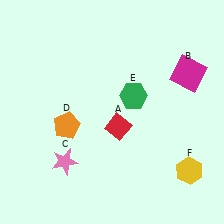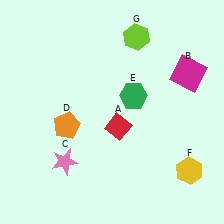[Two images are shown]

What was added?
A lime hexagon (G) was added in Image 2.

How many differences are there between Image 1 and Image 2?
There is 1 difference between the two images.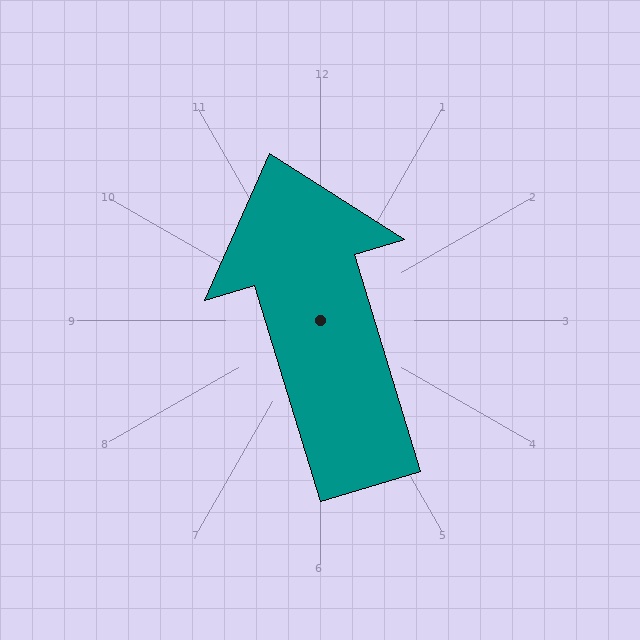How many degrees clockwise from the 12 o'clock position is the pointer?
Approximately 343 degrees.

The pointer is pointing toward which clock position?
Roughly 11 o'clock.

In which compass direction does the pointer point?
North.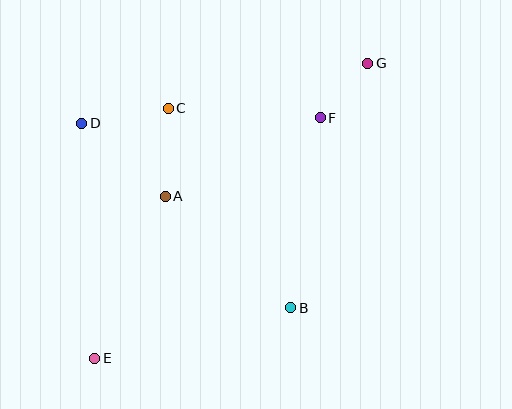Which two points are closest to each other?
Points F and G are closest to each other.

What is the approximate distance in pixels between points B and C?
The distance between B and C is approximately 234 pixels.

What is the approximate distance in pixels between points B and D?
The distance between B and D is approximately 278 pixels.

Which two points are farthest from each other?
Points E and G are farthest from each other.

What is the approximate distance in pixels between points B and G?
The distance between B and G is approximately 256 pixels.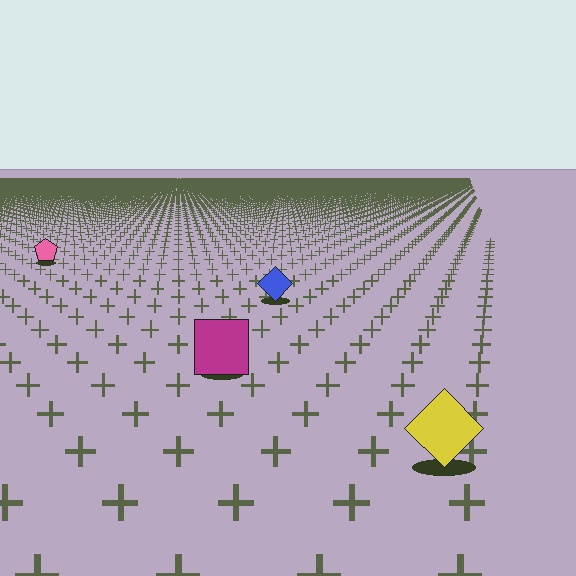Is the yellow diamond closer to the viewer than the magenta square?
Yes. The yellow diamond is closer — you can tell from the texture gradient: the ground texture is coarser near it.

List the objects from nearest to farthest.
From nearest to farthest: the yellow diamond, the magenta square, the blue diamond, the pink pentagon.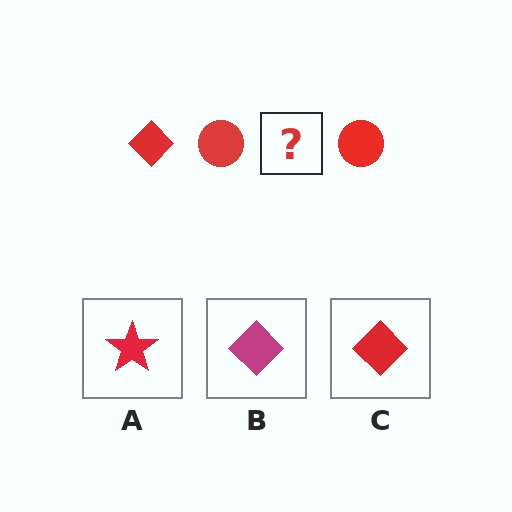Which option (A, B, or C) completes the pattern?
C.